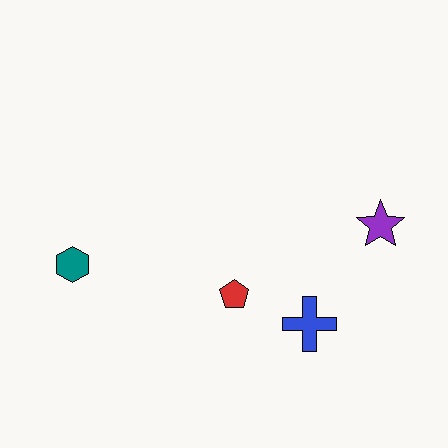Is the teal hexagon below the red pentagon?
No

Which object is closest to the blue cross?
The red pentagon is closest to the blue cross.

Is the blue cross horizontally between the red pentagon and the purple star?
Yes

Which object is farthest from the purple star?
The teal hexagon is farthest from the purple star.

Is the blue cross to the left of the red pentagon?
No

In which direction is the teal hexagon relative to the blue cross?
The teal hexagon is to the left of the blue cross.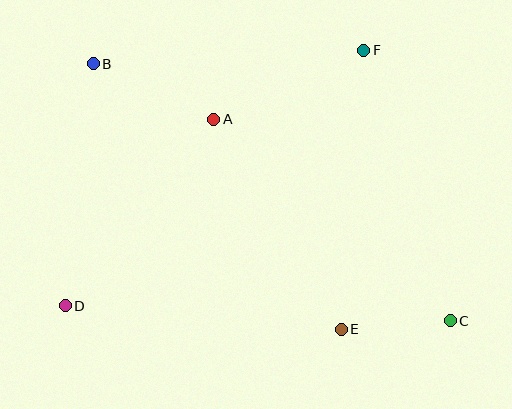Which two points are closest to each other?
Points C and E are closest to each other.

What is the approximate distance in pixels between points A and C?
The distance between A and C is approximately 311 pixels.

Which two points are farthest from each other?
Points B and C are farthest from each other.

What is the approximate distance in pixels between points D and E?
The distance between D and E is approximately 277 pixels.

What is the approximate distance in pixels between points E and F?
The distance between E and F is approximately 280 pixels.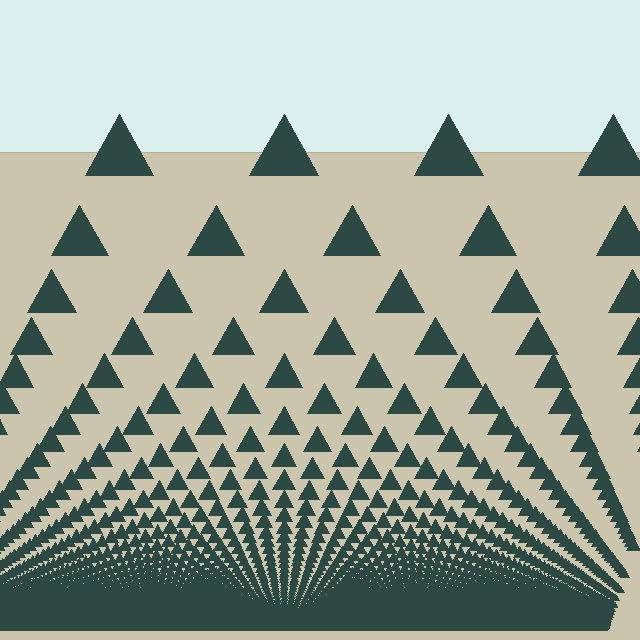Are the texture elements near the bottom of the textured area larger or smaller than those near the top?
Smaller. The gradient is inverted — elements near the bottom are smaller and denser.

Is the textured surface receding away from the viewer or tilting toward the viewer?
The surface appears to tilt toward the viewer. Texture elements get larger and sparser toward the top.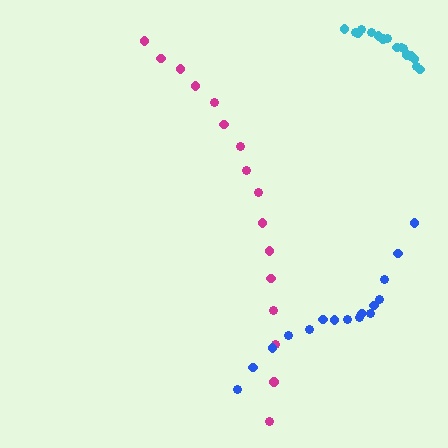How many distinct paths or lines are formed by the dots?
There are 3 distinct paths.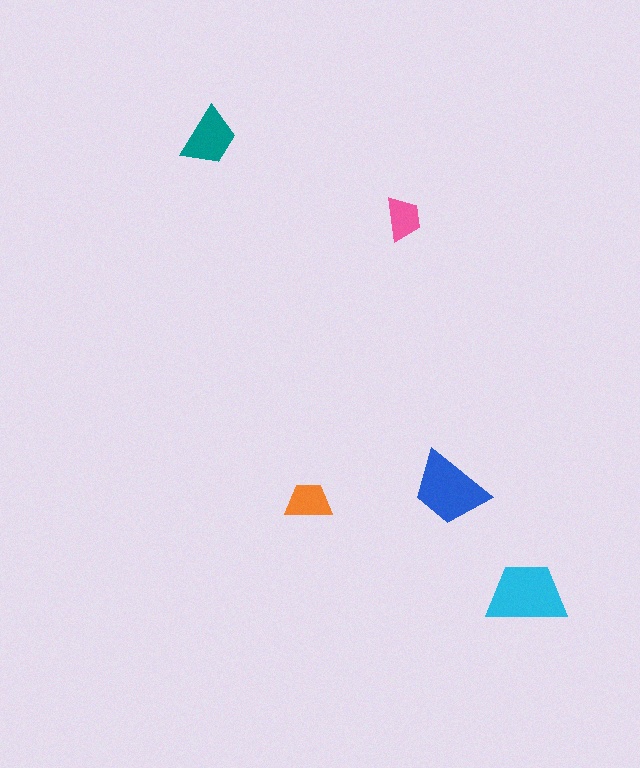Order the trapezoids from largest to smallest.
the cyan one, the blue one, the teal one, the orange one, the pink one.